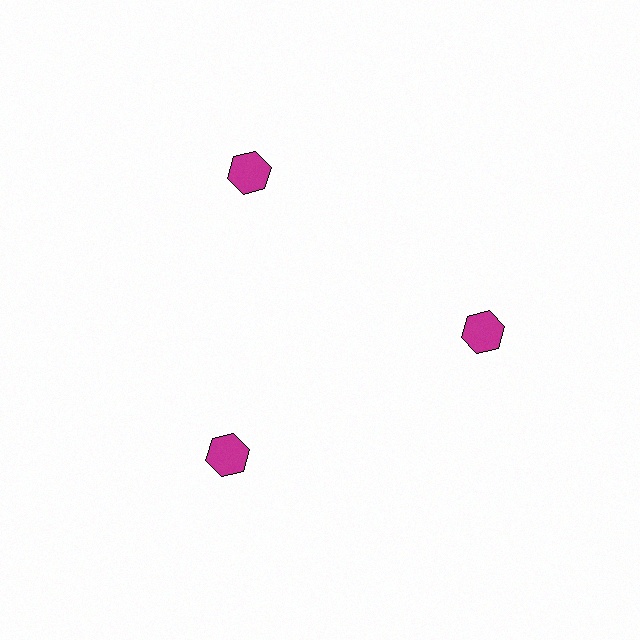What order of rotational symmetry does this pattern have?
This pattern has 3-fold rotational symmetry.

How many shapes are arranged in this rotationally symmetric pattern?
There are 3 shapes, arranged in 3 groups of 1.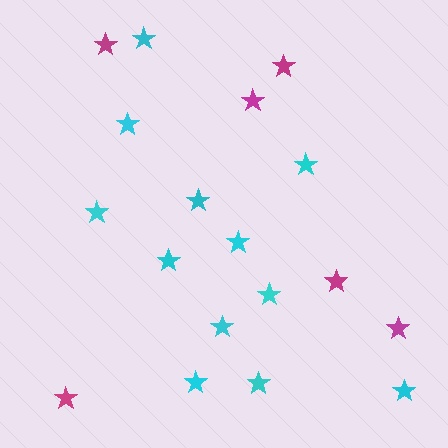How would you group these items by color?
There are 2 groups: one group of magenta stars (6) and one group of cyan stars (12).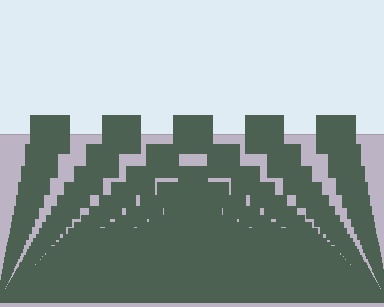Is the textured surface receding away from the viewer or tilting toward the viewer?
The surface appears to tilt toward the viewer. Texture elements get larger and sparser toward the top.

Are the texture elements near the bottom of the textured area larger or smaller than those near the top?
Smaller. The gradient is inverted — elements near the bottom are smaller and denser.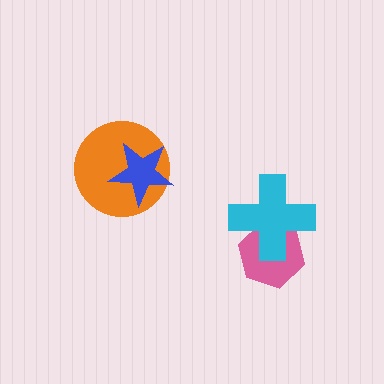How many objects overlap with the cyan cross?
1 object overlaps with the cyan cross.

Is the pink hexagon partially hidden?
Yes, it is partially covered by another shape.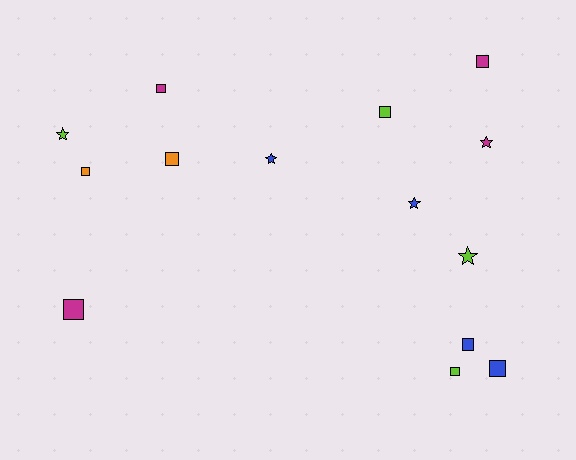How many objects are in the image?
There are 14 objects.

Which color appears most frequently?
Lime, with 4 objects.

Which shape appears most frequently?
Square, with 9 objects.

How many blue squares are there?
There are 2 blue squares.